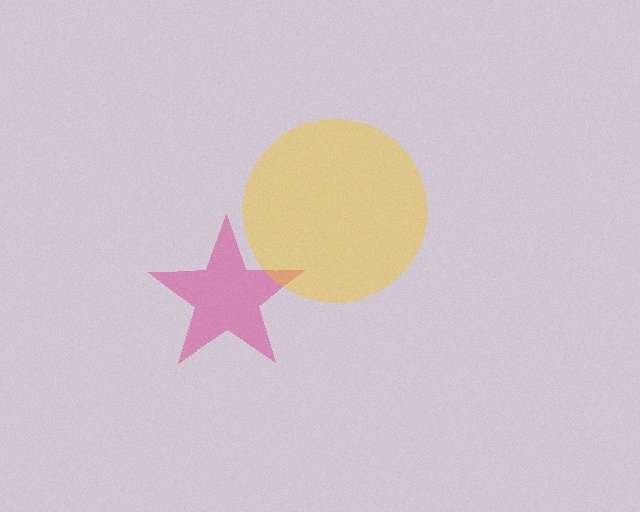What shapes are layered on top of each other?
The layered shapes are: a magenta star, a yellow circle.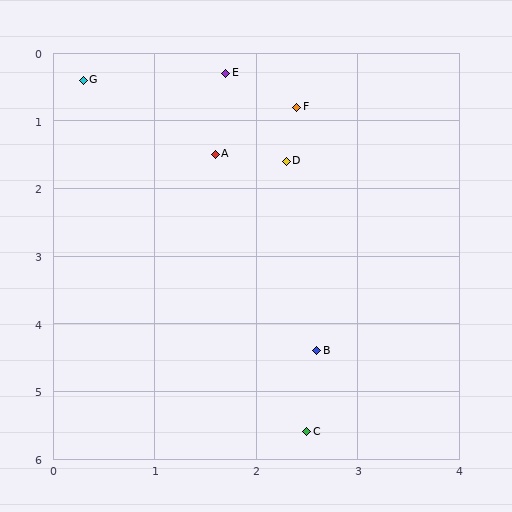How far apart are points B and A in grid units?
Points B and A are about 3.1 grid units apart.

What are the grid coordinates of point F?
Point F is at approximately (2.4, 0.8).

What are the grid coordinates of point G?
Point G is at approximately (0.3, 0.4).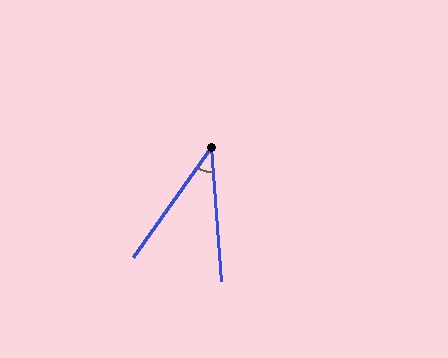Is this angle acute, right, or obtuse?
It is acute.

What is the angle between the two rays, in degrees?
Approximately 39 degrees.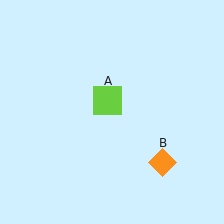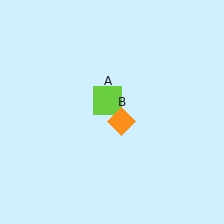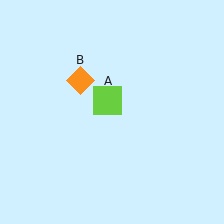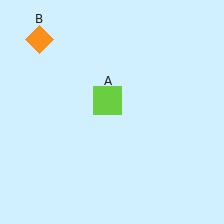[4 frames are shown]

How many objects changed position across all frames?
1 object changed position: orange diamond (object B).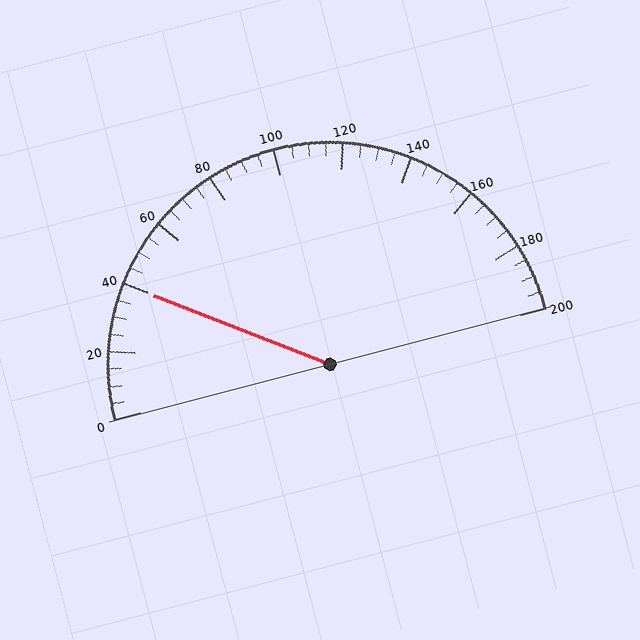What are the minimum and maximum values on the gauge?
The gauge ranges from 0 to 200.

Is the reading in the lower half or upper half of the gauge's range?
The reading is in the lower half of the range (0 to 200).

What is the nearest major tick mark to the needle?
The nearest major tick mark is 40.